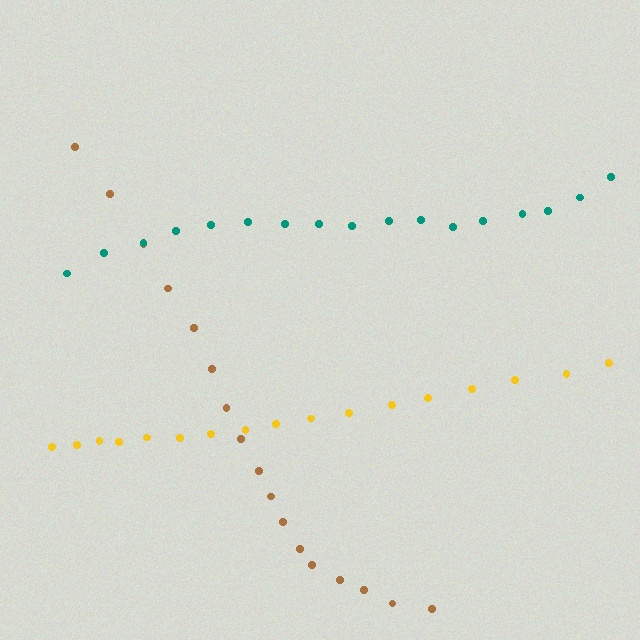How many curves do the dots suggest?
There are 3 distinct paths.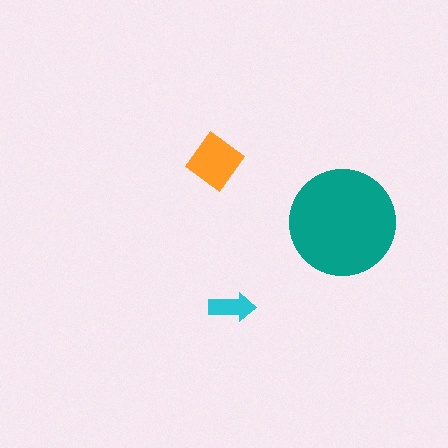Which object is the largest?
The teal circle.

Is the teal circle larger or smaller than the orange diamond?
Larger.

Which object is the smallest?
The cyan arrow.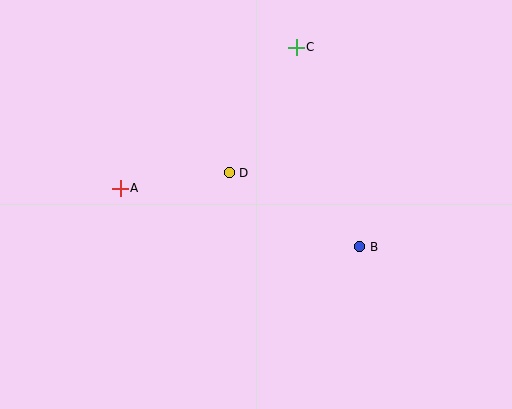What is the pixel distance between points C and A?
The distance between C and A is 225 pixels.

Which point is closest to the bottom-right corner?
Point B is closest to the bottom-right corner.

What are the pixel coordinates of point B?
Point B is at (360, 247).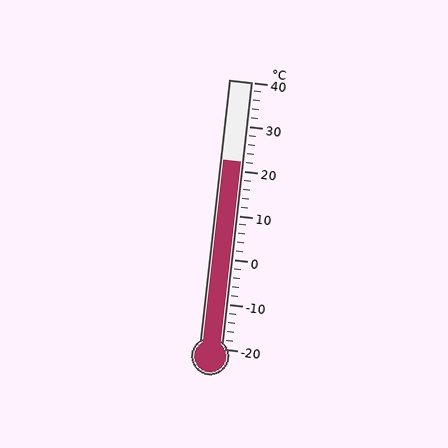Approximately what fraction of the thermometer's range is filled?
The thermometer is filled to approximately 70% of its range.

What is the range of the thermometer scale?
The thermometer scale ranges from -20°C to 40°C.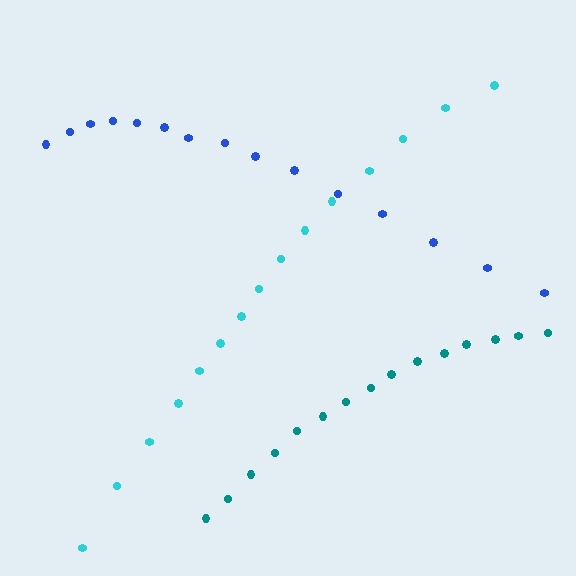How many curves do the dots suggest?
There are 3 distinct paths.